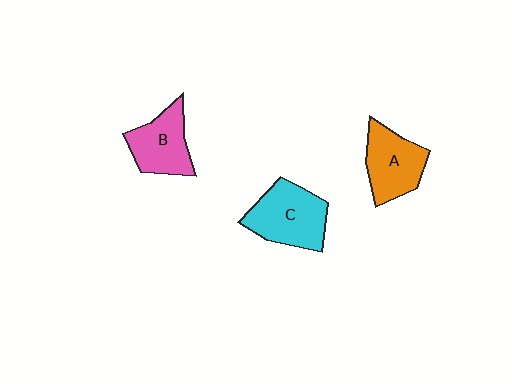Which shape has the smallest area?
Shape B (pink).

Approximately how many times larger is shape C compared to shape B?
Approximately 1.2 times.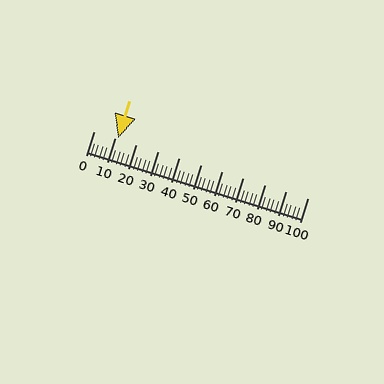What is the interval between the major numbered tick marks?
The major tick marks are spaced 10 units apart.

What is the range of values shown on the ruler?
The ruler shows values from 0 to 100.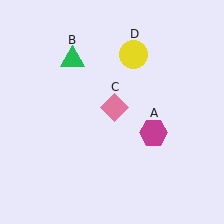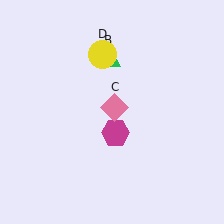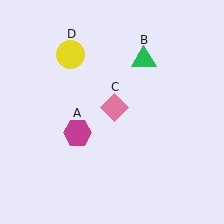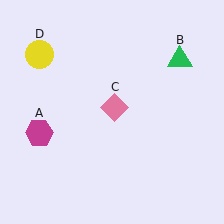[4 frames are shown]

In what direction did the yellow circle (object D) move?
The yellow circle (object D) moved left.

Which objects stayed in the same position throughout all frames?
Pink diamond (object C) remained stationary.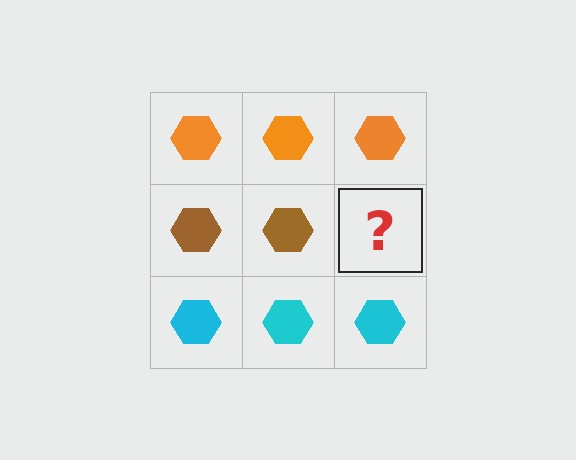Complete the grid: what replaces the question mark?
The question mark should be replaced with a brown hexagon.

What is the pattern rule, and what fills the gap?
The rule is that each row has a consistent color. The gap should be filled with a brown hexagon.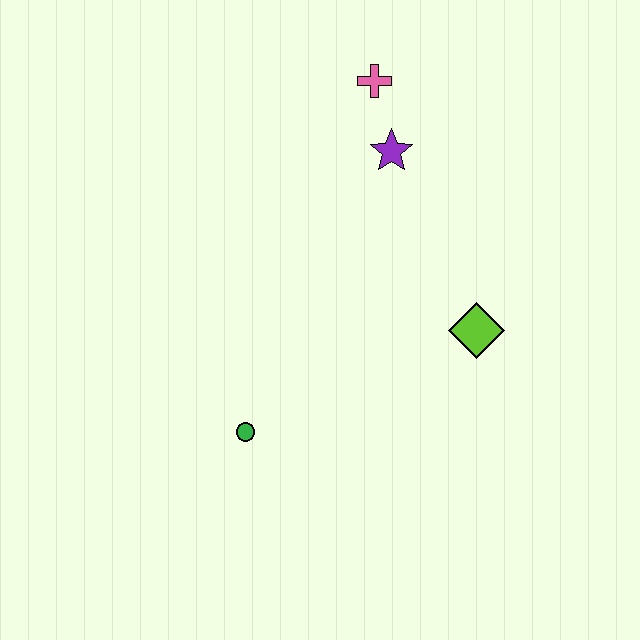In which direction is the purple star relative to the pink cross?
The purple star is below the pink cross.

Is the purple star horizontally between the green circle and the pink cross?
No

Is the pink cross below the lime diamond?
No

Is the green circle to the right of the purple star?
No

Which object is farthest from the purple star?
The green circle is farthest from the purple star.